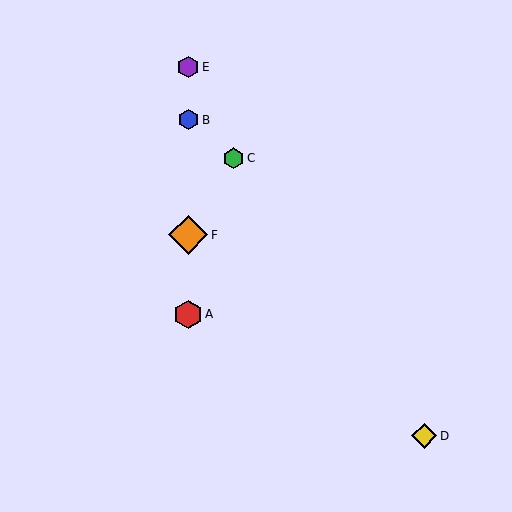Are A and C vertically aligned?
No, A is at x≈188 and C is at x≈234.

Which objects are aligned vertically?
Objects A, B, E, F are aligned vertically.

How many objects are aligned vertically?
4 objects (A, B, E, F) are aligned vertically.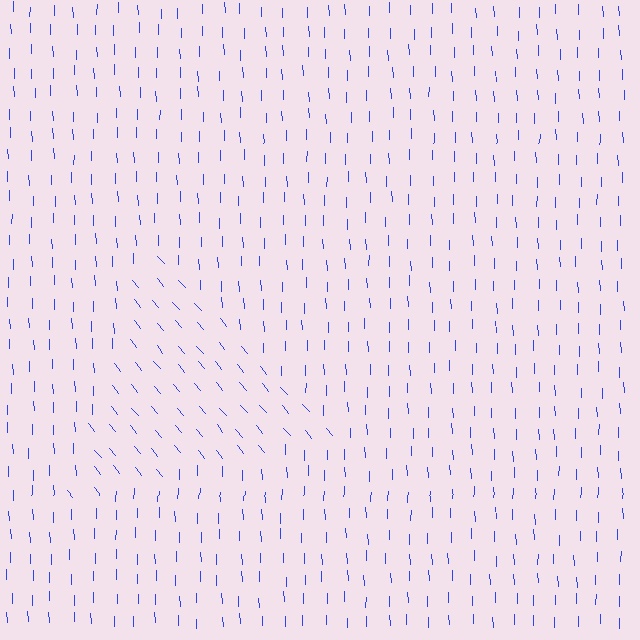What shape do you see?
I see a triangle.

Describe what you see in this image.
The image is filled with small blue line segments. A triangle region in the image has lines oriented differently from the surrounding lines, creating a visible texture boundary.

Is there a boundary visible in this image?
Yes, there is a texture boundary formed by a change in line orientation.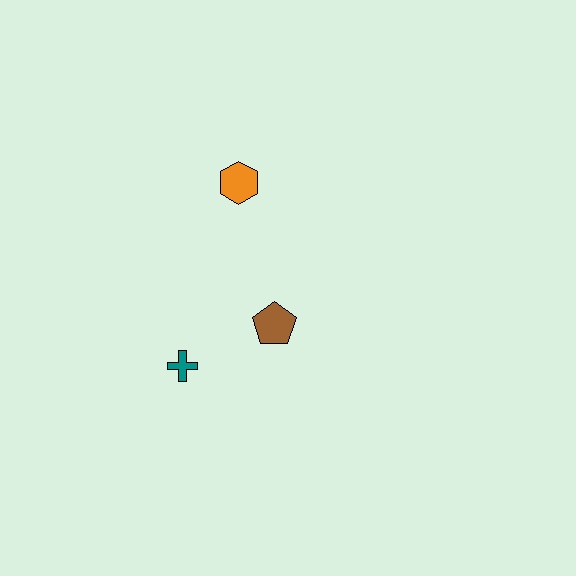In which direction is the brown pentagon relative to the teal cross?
The brown pentagon is to the right of the teal cross.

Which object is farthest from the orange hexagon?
The teal cross is farthest from the orange hexagon.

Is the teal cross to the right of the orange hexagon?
No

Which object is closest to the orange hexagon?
The brown pentagon is closest to the orange hexagon.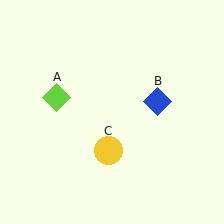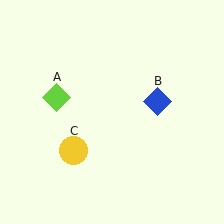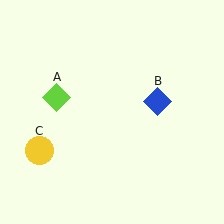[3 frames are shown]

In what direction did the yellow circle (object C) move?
The yellow circle (object C) moved left.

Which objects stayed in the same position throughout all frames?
Lime diamond (object A) and blue diamond (object B) remained stationary.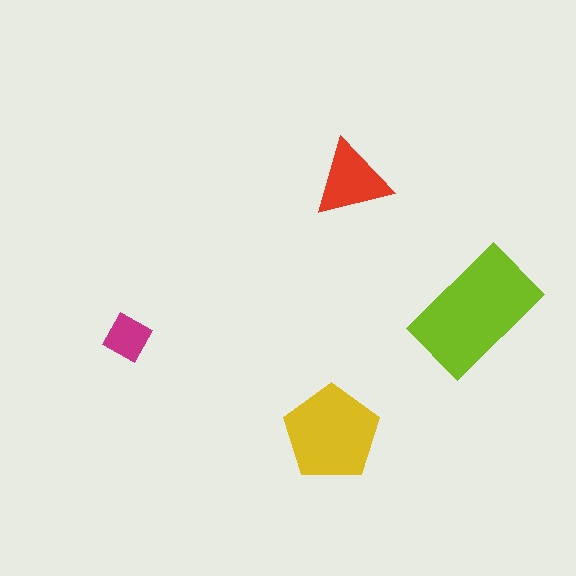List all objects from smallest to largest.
The magenta square, the red triangle, the yellow pentagon, the lime rectangle.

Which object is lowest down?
The yellow pentagon is bottommost.